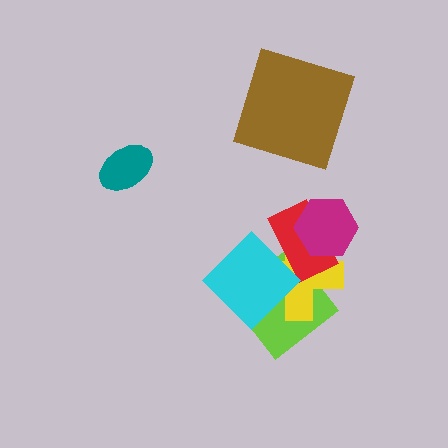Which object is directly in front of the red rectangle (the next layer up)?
The magenta hexagon is directly in front of the red rectangle.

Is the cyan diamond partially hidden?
No, no other shape covers it.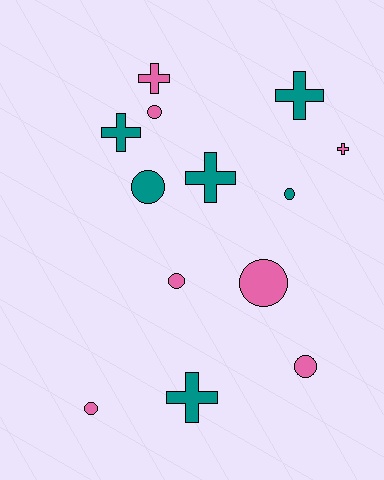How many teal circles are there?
There are 2 teal circles.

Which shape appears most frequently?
Circle, with 7 objects.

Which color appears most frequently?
Pink, with 7 objects.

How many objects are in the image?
There are 13 objects.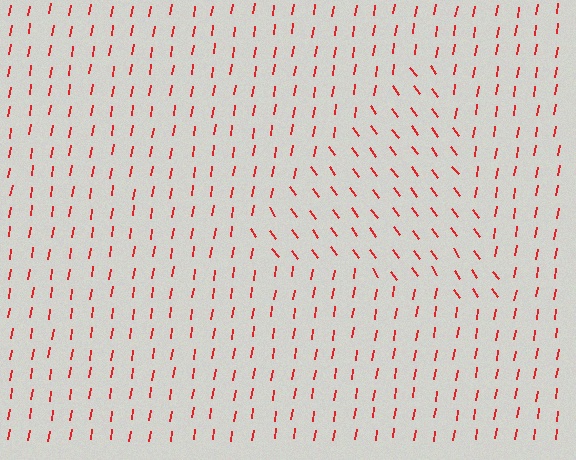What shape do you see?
I see a triangle.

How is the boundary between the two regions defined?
The boundary is defined purely by a change in line orientation (approximately 45 degrees difference). All lines are the same color and thickness.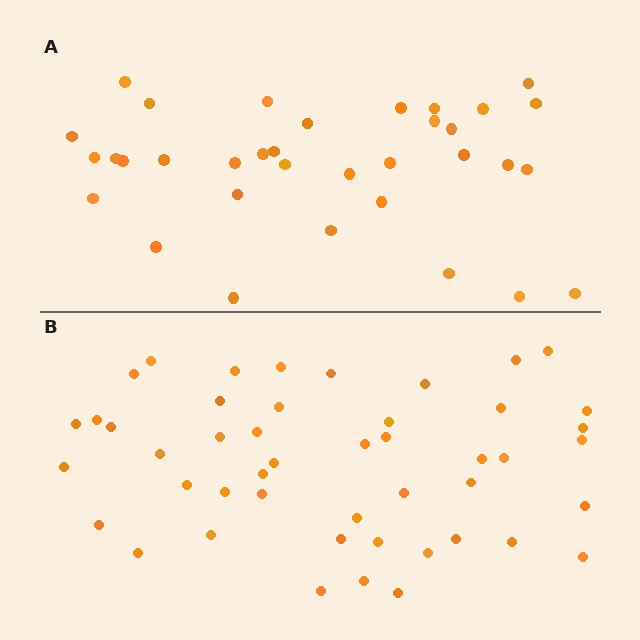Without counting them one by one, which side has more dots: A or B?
Region B (the bottom region) has more dots.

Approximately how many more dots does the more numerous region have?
Region B has approximately 15 more dots than region A.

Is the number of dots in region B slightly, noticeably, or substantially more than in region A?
Region B has noticeably more, but not dramatically so. The ratio is roughly 1.4 to 1.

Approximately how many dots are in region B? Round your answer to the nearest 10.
About 50 dots. (The exact count is 47, which rounds to 50.)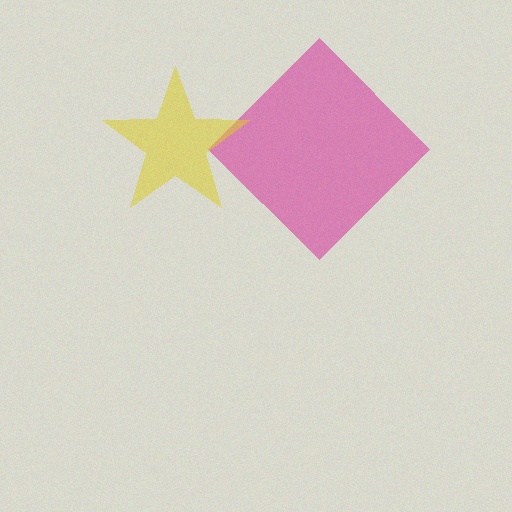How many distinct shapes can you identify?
There are 2 distinct shapes: a magenta diamond, a yellow star.